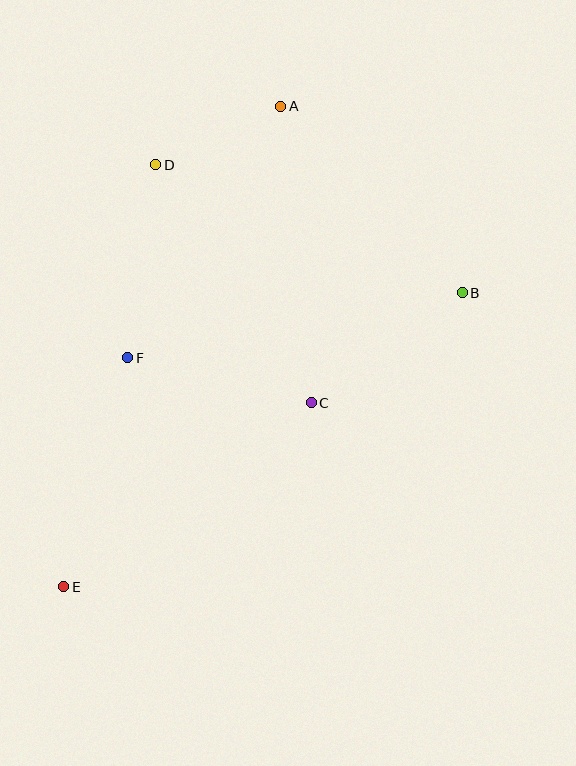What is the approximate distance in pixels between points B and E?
The distance between B and E is approximately 495 pixels.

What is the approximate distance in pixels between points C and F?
The distance between C and F is approximately 189 pixels.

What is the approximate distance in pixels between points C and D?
The distance between C and D is approximately 284 pixels.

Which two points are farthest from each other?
Points A and E are farthest from each other.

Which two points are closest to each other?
Points A and D are closest to each other.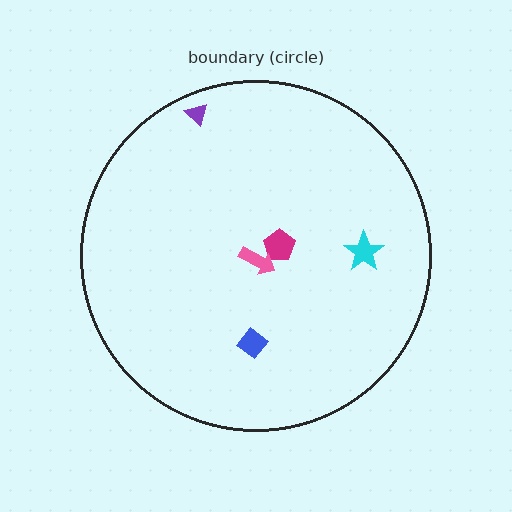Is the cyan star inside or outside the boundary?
Inside.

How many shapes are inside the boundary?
5 inside, 0 outside.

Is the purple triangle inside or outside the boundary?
Inside.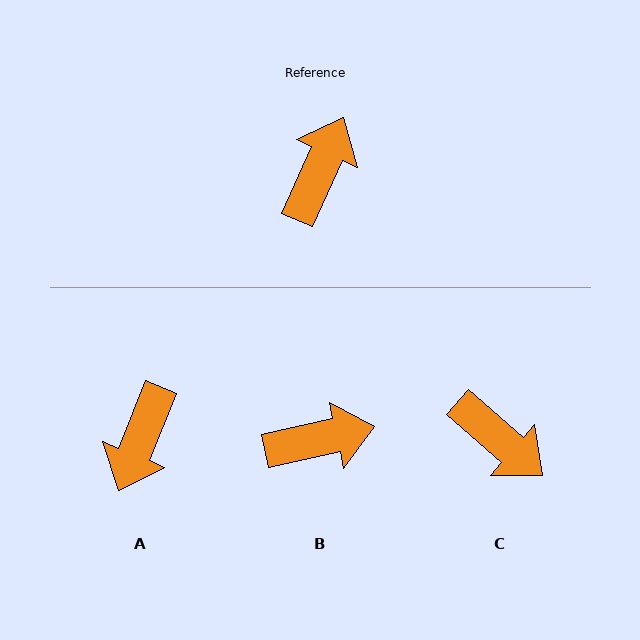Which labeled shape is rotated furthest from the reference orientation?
A, about 178 degrees away.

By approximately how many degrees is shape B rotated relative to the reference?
Approximately 53 degrees clockwise.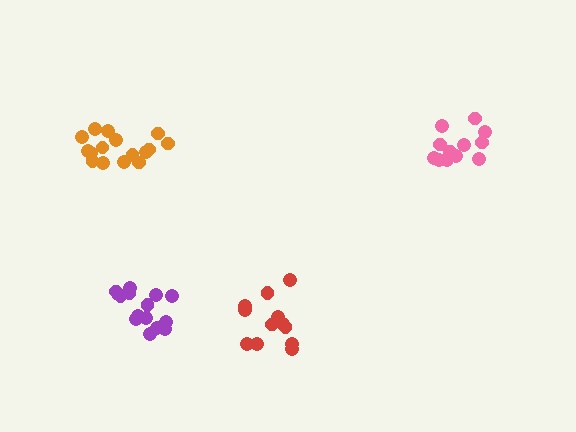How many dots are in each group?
Group 1: 12 dots, Group 2: 15 dots, Group 3: 12 dots, Group 4: 16 dots (55 total).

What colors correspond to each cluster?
The clusters are colored: red, purple, pink, orange.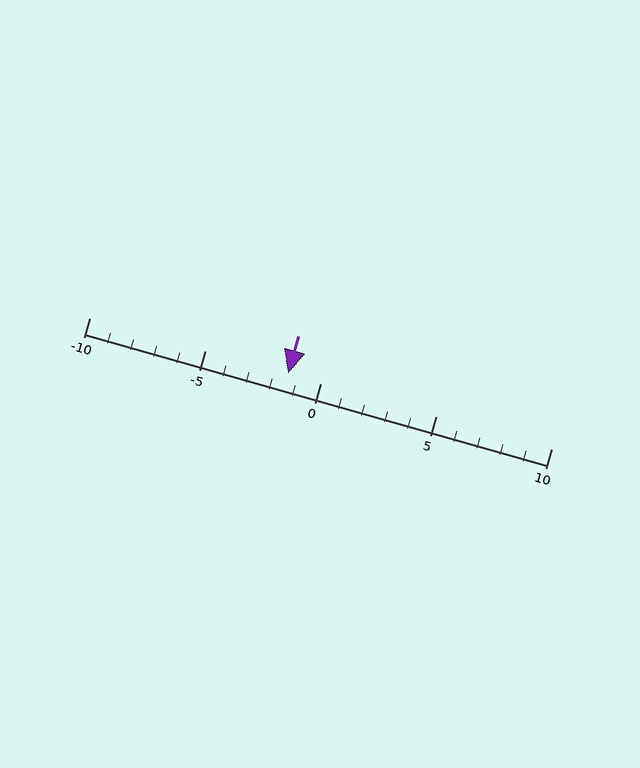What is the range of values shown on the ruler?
The ruler shows values from -10 to 10.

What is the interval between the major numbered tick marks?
The major tick marks are spaced 5 units apart.